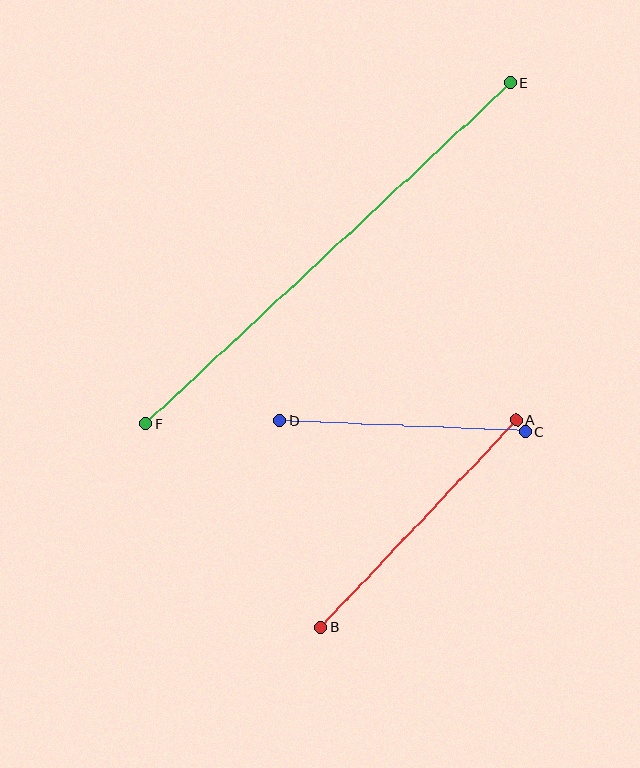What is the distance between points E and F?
The distance is approximately 499 pixels.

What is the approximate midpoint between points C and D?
The midpoint is at approximately (403, 426) pixels.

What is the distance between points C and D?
The distance is approximately 246 pixels.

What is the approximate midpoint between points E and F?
The midpoint is at approximately (328, 253) pixels.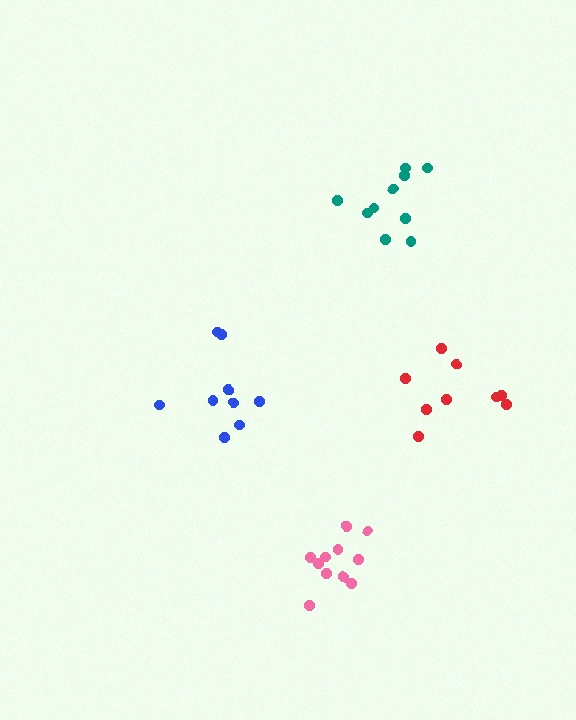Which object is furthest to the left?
The blue cluster is leftmost.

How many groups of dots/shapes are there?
There are 4 groups.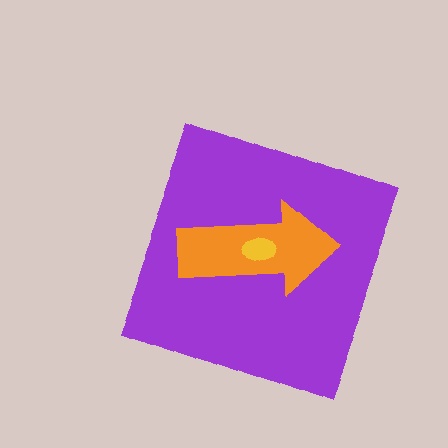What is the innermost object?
The yellow ellipse.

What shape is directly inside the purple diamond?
The orange arrow.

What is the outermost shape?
The purple diamond.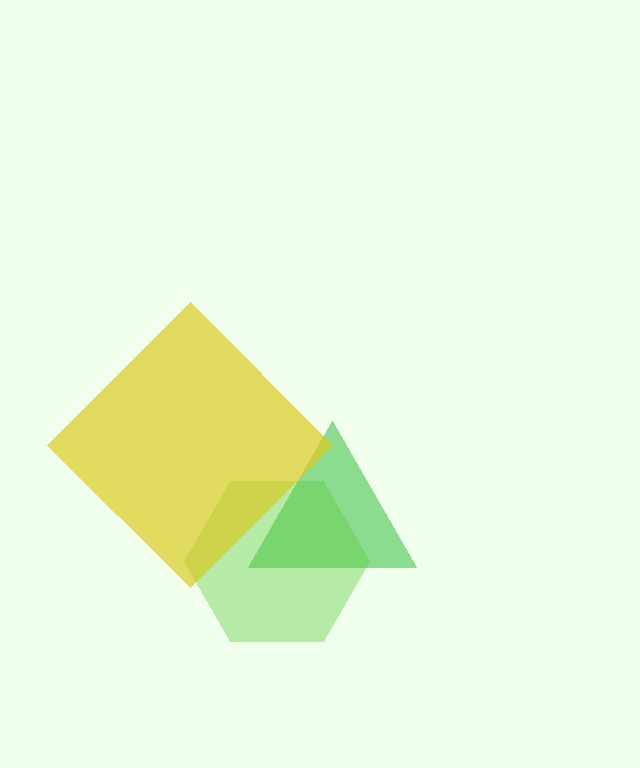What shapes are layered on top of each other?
The layered shapes are: a green triangle, a lime hexagon, a yellow diamond.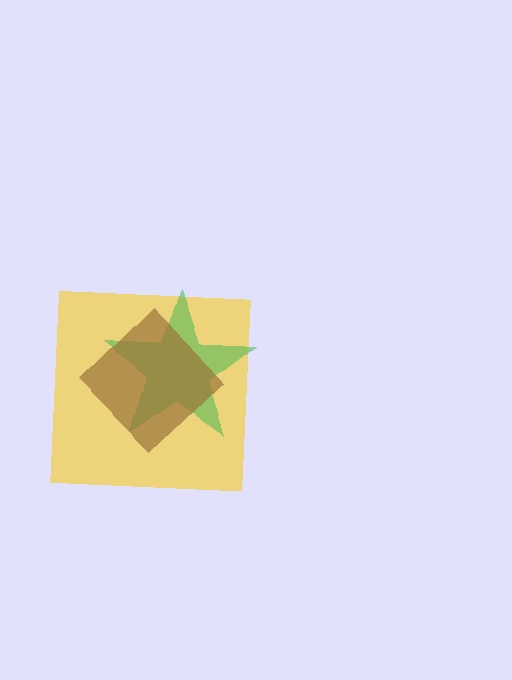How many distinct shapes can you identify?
There are 3 distinct shapes: a yellow square, a green star, a brown diamond.